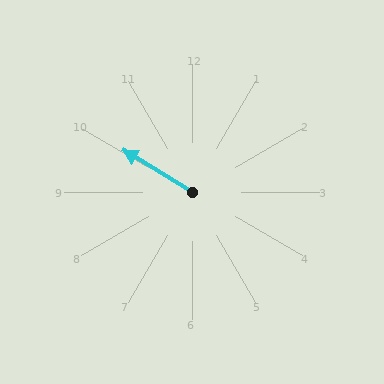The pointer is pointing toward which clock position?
Roughly 10 o'clock.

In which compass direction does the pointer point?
Northwest.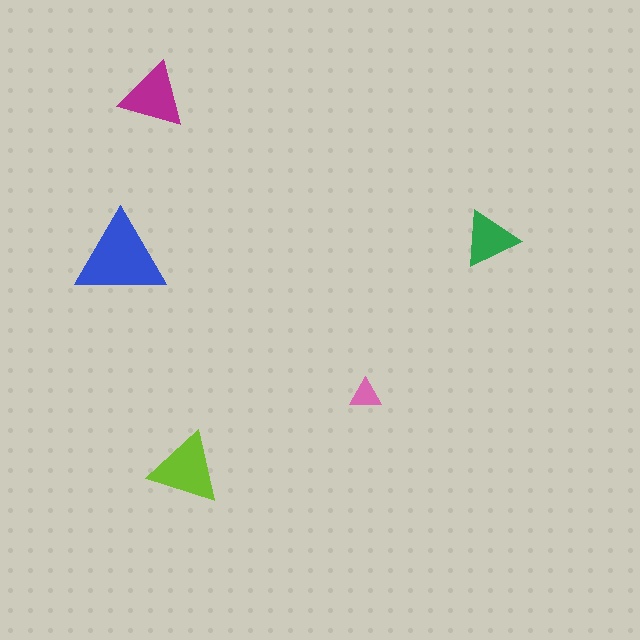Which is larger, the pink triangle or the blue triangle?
The blue one.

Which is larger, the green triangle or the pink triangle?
The green one.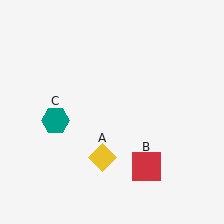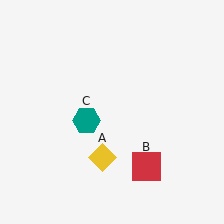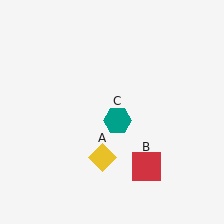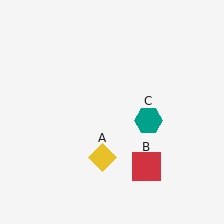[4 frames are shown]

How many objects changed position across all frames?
1 object changed position: teal hexagon (object C).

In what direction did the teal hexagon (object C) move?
The teal hexagon (object C) moved right.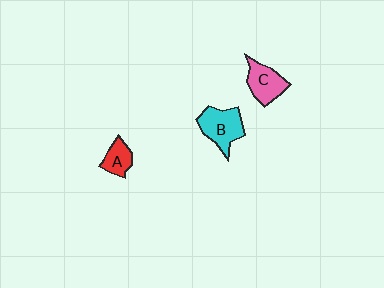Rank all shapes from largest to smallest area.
From largest to smallest: B (cyan), C (pink), A (red).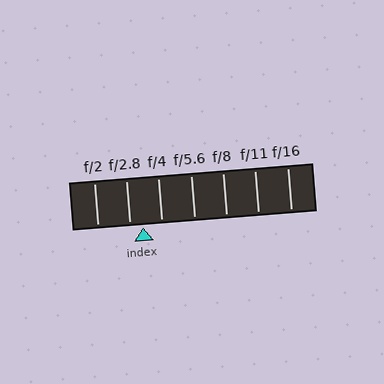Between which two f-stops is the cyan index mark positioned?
The index mark is between f/2.8 and f/4.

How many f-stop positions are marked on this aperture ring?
There are 7 f-stop positions marked.